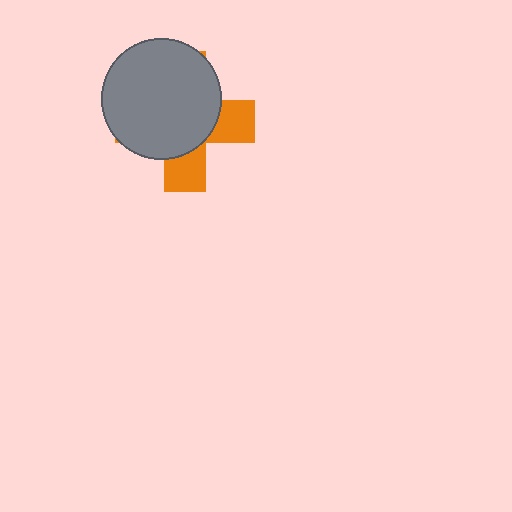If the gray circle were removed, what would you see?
You would see the complete orange cross.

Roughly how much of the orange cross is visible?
A small part of it is visible (roughly 33%).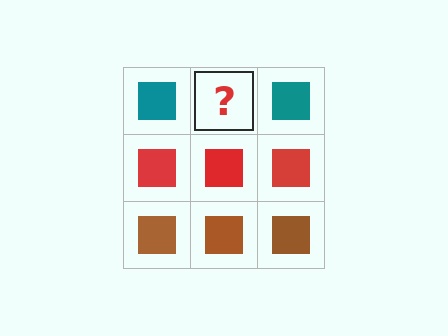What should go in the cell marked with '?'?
The missing cell should contain a teal square.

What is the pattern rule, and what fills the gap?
The rule is that each row has a consistent color. The gap should be filled with a teal square.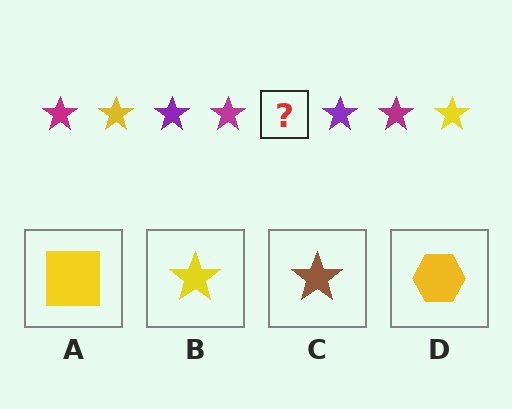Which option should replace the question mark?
Option B.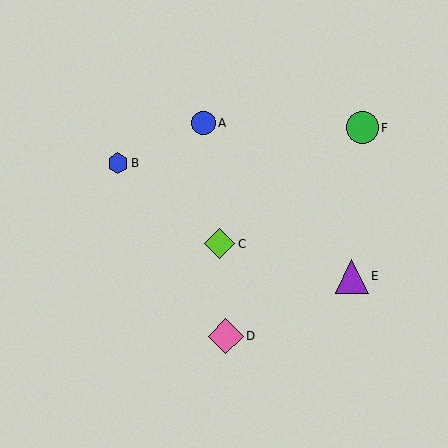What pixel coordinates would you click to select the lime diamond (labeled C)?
Click at (220, 244) to select the lime diamond C.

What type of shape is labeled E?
Shape E is a purple triangle.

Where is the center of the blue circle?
The center of the blue circle is at (203, 123).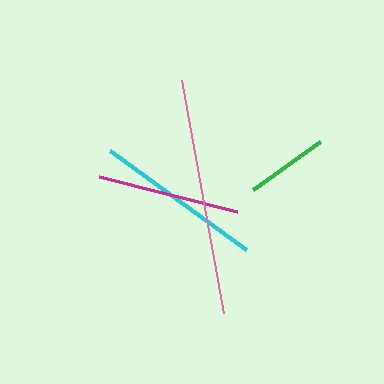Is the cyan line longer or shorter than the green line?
The cyan line is longer than the green line.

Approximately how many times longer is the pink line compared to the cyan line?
The pink line is approximately 1.4 times the length of the cyan line.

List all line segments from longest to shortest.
From longest to shortest: pink, cyan, magenta, green.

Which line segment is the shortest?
The green line is the shortest at approximately 82 pixels.